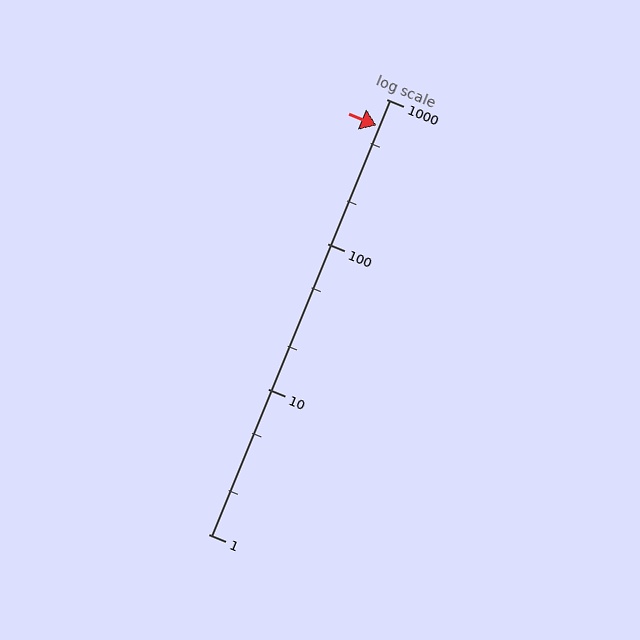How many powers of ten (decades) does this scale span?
The scale spans 3 decades, from 1 to 1000.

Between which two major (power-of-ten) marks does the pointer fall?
The pointer is between 100 and 1000.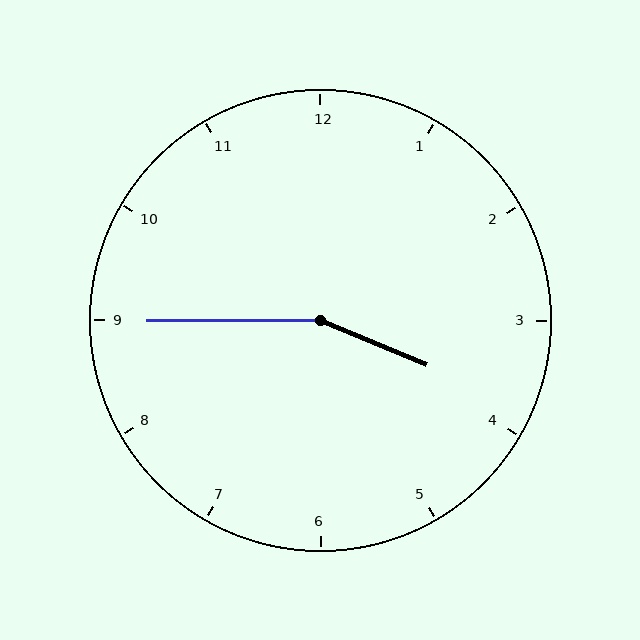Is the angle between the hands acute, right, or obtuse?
It is obtuse.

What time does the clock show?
3:45.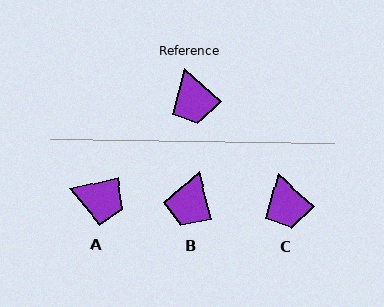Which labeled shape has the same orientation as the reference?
C.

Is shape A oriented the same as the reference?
No, it is off by about 55 degrees.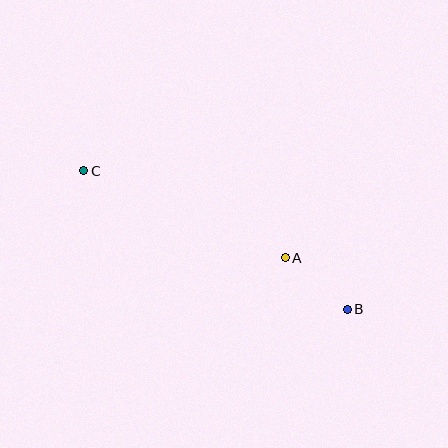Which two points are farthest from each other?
Points B and C are farthest from each other.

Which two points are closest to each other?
Points A and B are closest to each other.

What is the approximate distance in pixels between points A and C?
The distance between A and C is approximately 220 pixels.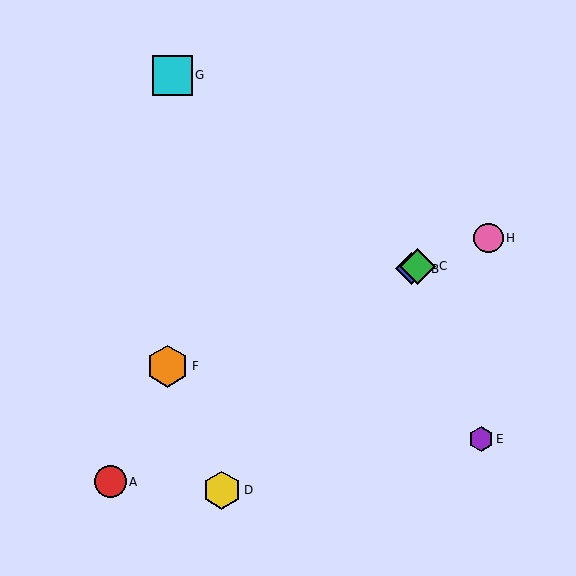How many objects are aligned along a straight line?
4 objects (B, C, F, H) are aligned along a straight line.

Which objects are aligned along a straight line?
Objects B, C, F, H are aligned along a straight line.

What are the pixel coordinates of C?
Object C is at (418, 266).